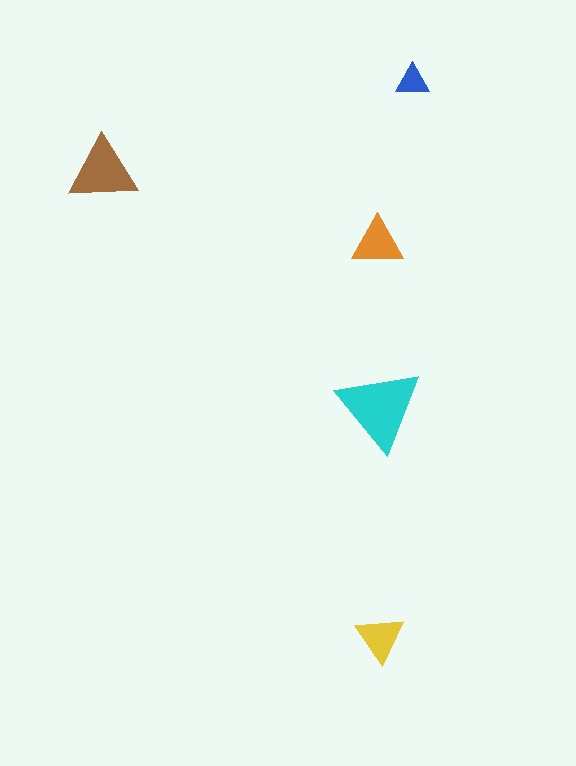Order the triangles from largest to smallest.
the cyan one, the brown one, the orange one, the yellow one, the blue one.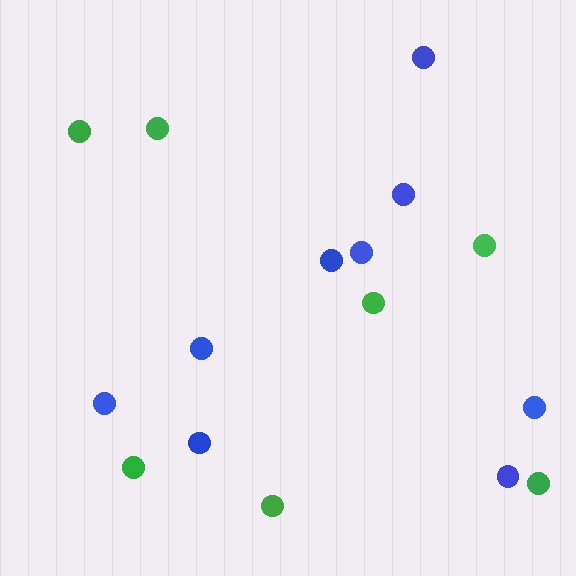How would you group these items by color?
There are 2 groups: one group of blue circles (9) and one group of green circles (7).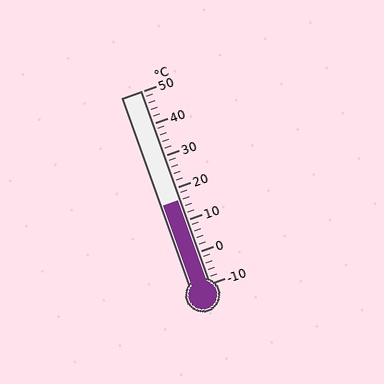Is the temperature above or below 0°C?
The temperature is above 0°C.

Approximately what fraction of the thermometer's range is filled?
The thermometer is filled to approximately 45% of its range.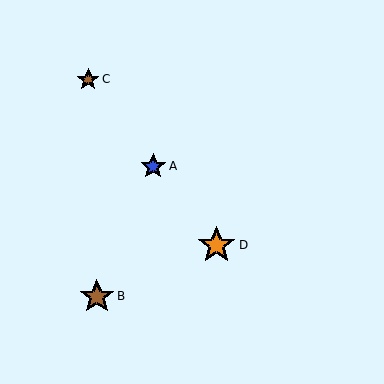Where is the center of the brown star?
The center of the brown star is at (97, 296).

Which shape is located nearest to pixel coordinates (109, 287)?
The brown star (labeled B) at (97, 296) is nearest to that location.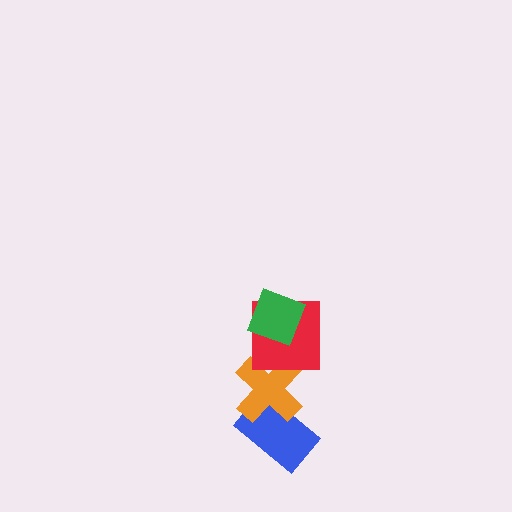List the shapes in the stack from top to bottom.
From top to bottom: the green diamond, the red square, the orange cross, the blue rectangle.